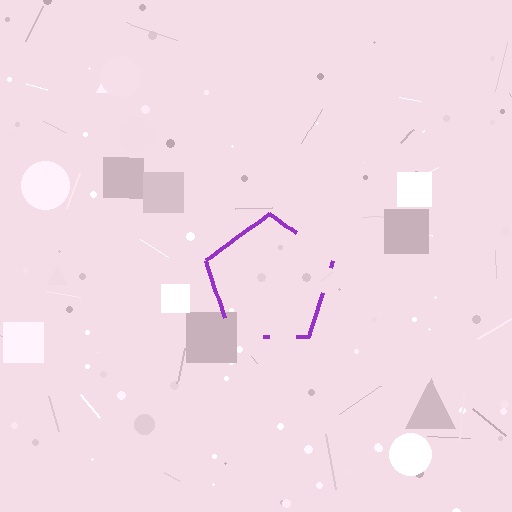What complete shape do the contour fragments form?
The contour fragments form a pentagon.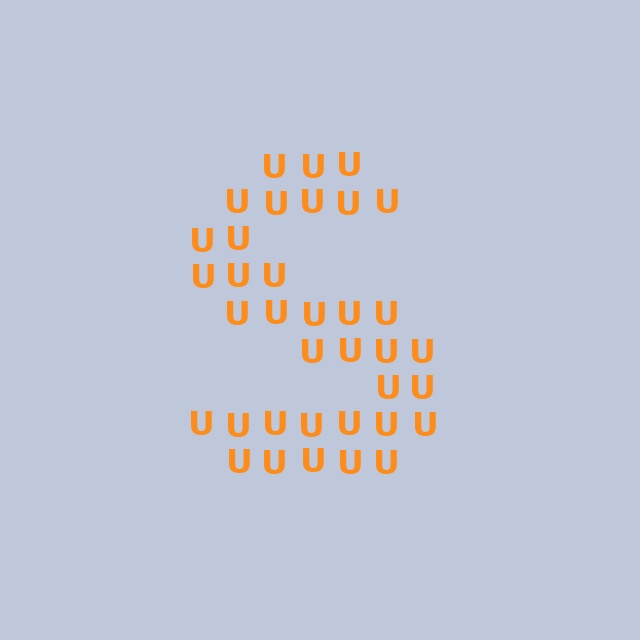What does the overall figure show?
The overall figure shows the letter S.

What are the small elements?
The small elements are letter U's.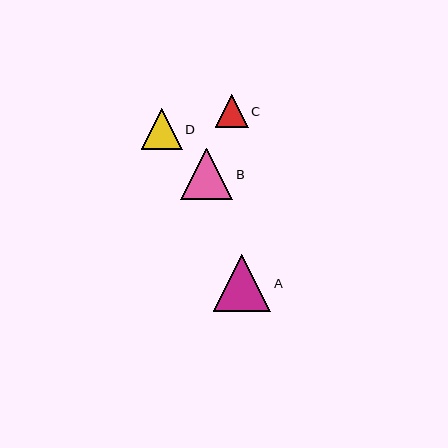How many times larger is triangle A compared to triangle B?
Triangle A is approximately 1.1 times the size of triangle B.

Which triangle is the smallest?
Triangle C is the smallest with a size of approximately 33 pixels.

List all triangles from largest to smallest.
From largest to smallest: A, B, D, C.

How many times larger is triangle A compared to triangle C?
Triangle A is approximately 1.8 times the size of triangle C.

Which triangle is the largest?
Triangle A is the largest with a size of approximately 58 pixels.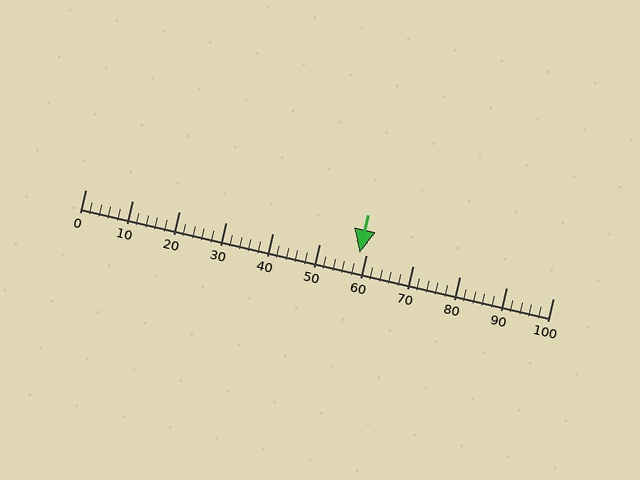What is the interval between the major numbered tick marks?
The major tick marks are spaced 10 units apart.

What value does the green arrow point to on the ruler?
The green arrow points to approximately 59.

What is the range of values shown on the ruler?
The ruler shows values from 0 to 100.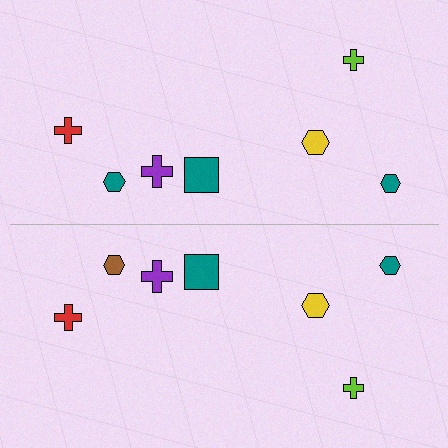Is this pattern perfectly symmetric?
No, the pattern is not perfectly symmetric. The brown hexagon on the bottom side breaks the symmetry — its mirror counterpart is teal.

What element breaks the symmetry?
The brown hexagon on the bottom side breaks the symmetry — its mirror counterpart is teal.